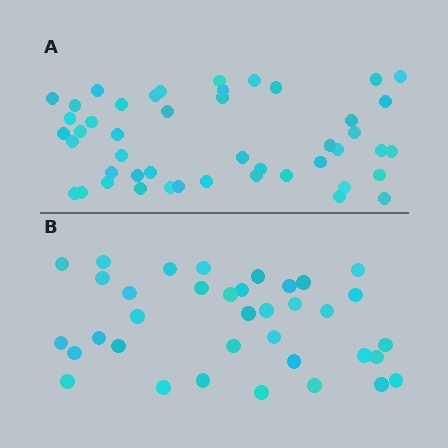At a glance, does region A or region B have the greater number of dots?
Region A (the top region) has more dots.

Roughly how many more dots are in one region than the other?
Region A has roughly 12 or so more dots than region B.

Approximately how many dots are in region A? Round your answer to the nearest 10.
About 50 dots. (The exact count is 47, which rounds to 50.)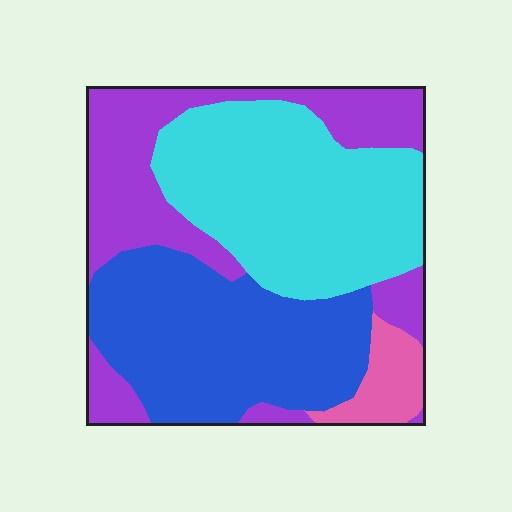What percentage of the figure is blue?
Blue covers around 30% of the figure.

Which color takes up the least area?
Pink, at roughly 5%.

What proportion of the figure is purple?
Purple covers around 30% of the figure.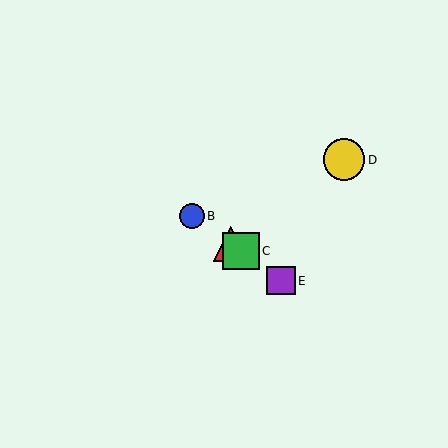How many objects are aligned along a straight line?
4 objects (A, B, C, E) are aligned along a straight line.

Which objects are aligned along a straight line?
Objects A, B, C, E are aligned along a straight line.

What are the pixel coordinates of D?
Object D is at (344, 160).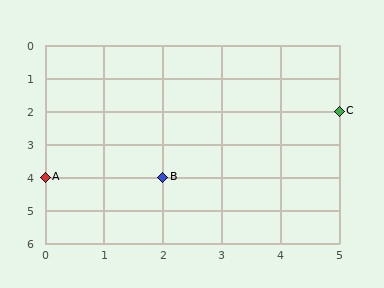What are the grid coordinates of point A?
Point A is at grid coordinates (0, 4).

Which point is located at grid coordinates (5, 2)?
Point C is at (5, 2).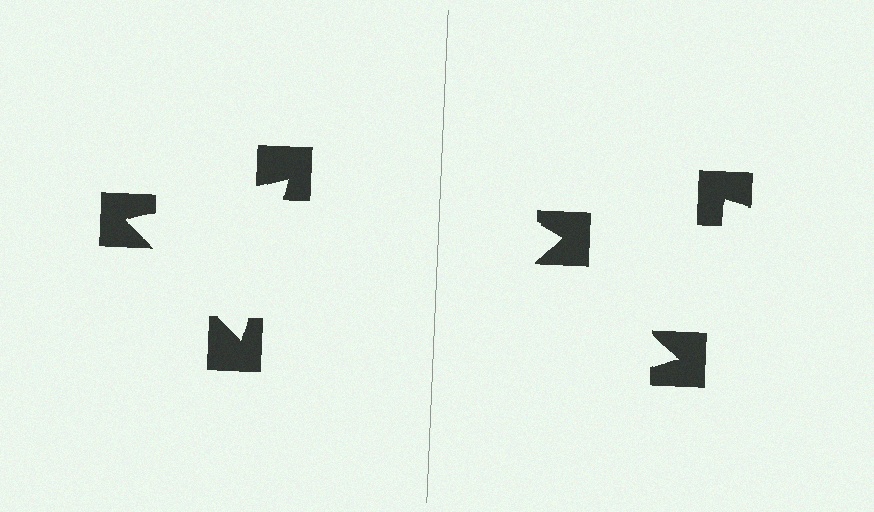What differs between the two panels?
The notched squares are positioned identically on both sides; only the wedge orientations differ. On the left they align to a triangle; on the right they are misaligned.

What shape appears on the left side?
An illusory triangle.